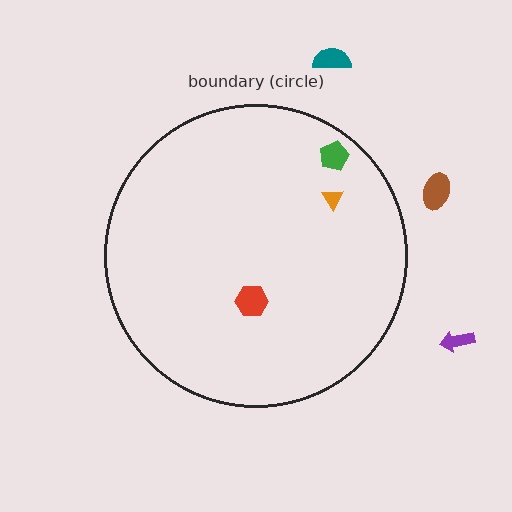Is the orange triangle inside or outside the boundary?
Inside.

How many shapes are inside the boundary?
3 inside, 3 outside.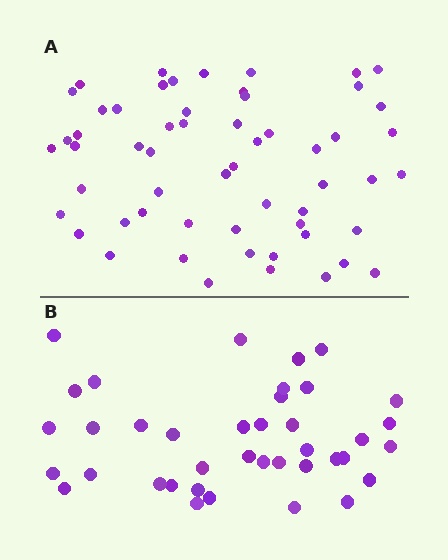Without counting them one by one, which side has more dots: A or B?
Region A (the top region) has more dots.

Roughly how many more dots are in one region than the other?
Region A has approximately 20 more dots than region B.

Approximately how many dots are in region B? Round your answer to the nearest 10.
About 40 dots. (The exact count is 39, which rounds to 40.)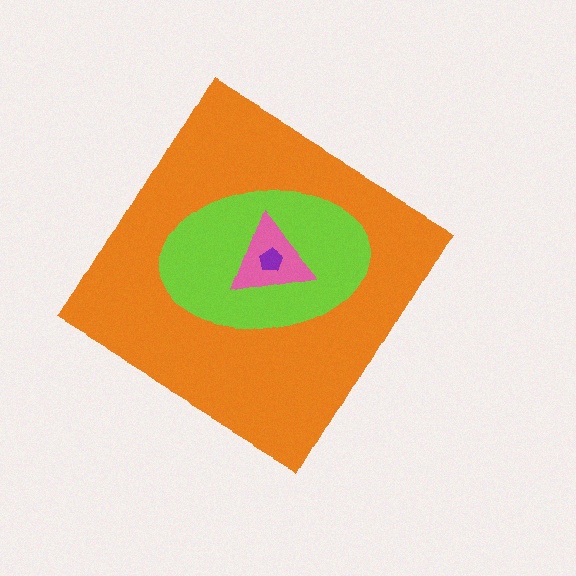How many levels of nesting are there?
4.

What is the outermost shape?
The orange diamond.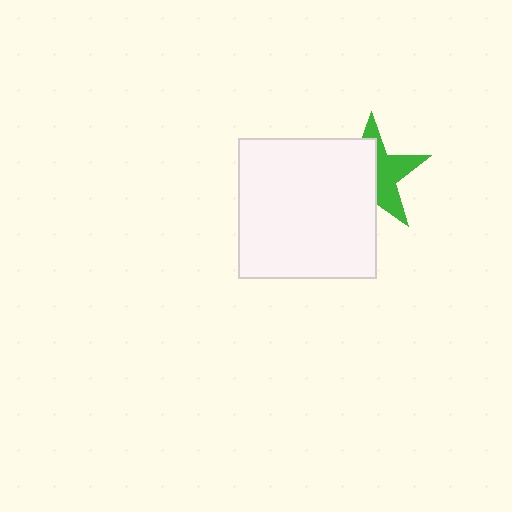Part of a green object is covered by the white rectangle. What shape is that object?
It is a star.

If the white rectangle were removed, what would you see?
You would see the complete green star.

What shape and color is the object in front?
The object in front is a white rectangle.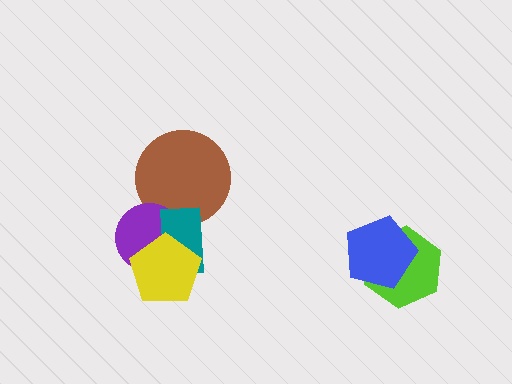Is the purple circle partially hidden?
Yes, it is partially covered by another shape.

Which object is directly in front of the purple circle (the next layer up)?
The teal rectangle is directly in front of the purple circle.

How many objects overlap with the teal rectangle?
3 objects overlap with the teal rectangle.